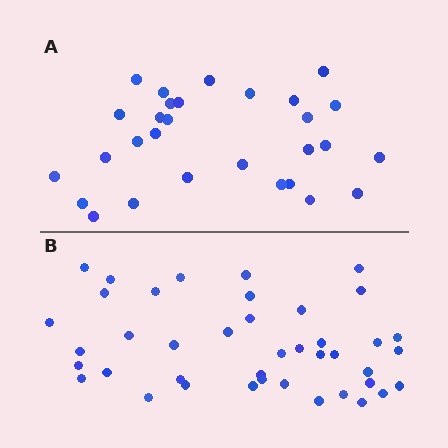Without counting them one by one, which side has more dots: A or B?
Region B (the bottom region) has more dots.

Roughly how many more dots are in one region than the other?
Region B has roughly 12 or so more dots than region A.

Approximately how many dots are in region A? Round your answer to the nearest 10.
About 30 dots. (The exact count is 29, which rounds to 30.)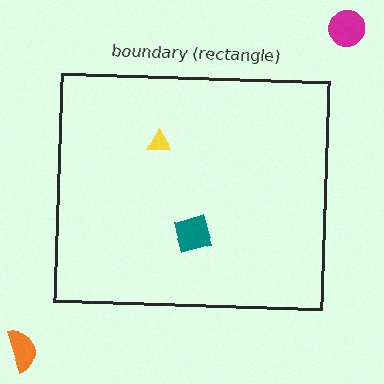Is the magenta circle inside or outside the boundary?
Outside.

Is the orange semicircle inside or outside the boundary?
Outside.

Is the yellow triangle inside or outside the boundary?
Inside.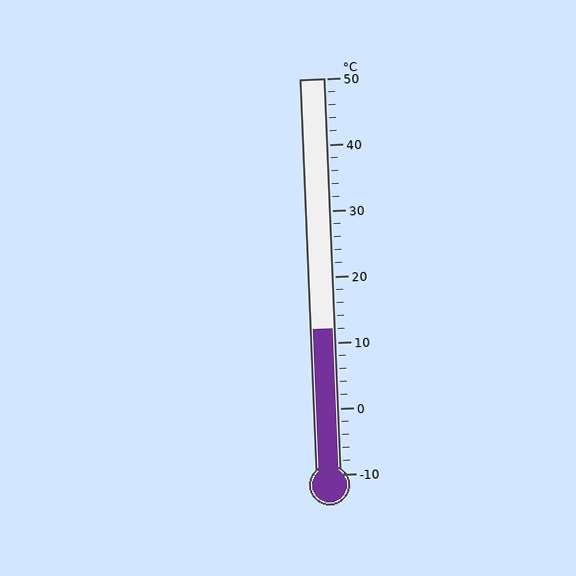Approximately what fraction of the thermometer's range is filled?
The thermometer is filled to approximately 35% of its range.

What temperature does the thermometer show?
The thermometer shows approximately 12°C.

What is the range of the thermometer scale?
The thermometer scale ranges from -10°C to 50°C.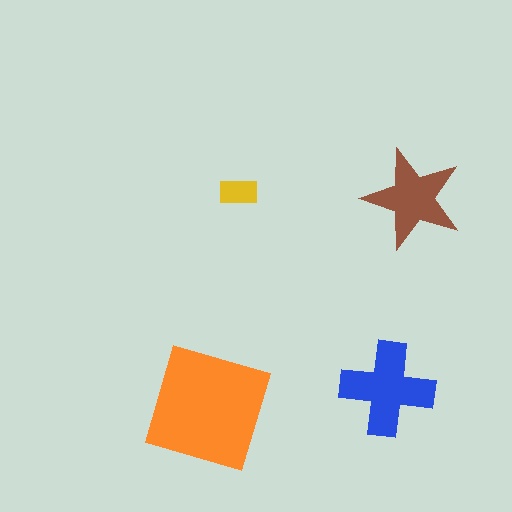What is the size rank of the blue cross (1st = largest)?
2nd.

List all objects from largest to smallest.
The orange square, the blue cross, the brown star, the yellow rectangle.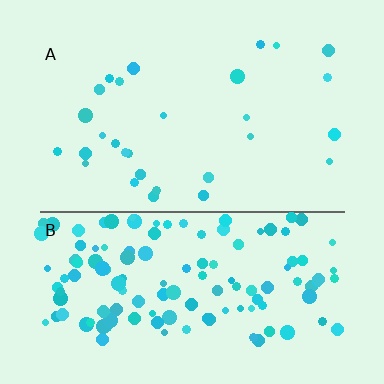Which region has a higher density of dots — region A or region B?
B (the bottom).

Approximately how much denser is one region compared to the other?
Approximately 4.7× — region B over region A.